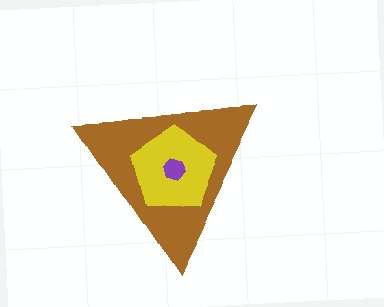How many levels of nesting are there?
3.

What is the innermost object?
The purple hexagon.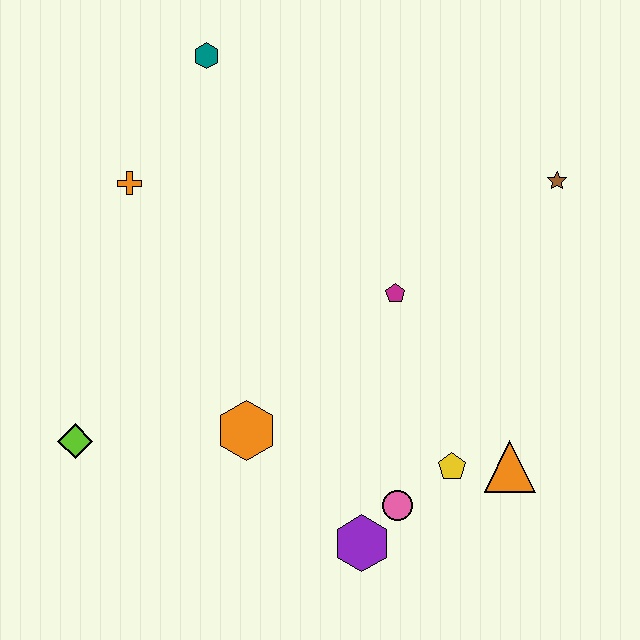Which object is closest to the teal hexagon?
The orange cross is closest to the teal hexagon.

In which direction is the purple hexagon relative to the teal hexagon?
The purple hexagon is below the teal hexagon.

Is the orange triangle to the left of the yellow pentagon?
No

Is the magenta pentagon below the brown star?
Yes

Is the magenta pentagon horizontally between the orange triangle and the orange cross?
Yes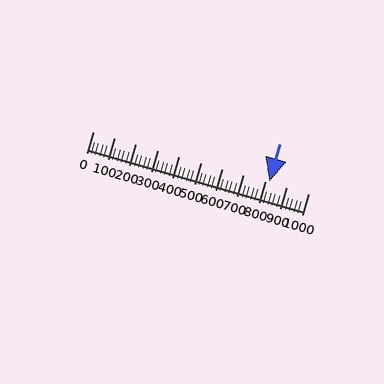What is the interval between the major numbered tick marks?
The major tick marks are spaced 100 units apart.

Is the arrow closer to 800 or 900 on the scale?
The arrow is closer to 800.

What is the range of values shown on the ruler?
The ruler shows values from 0 to 1000.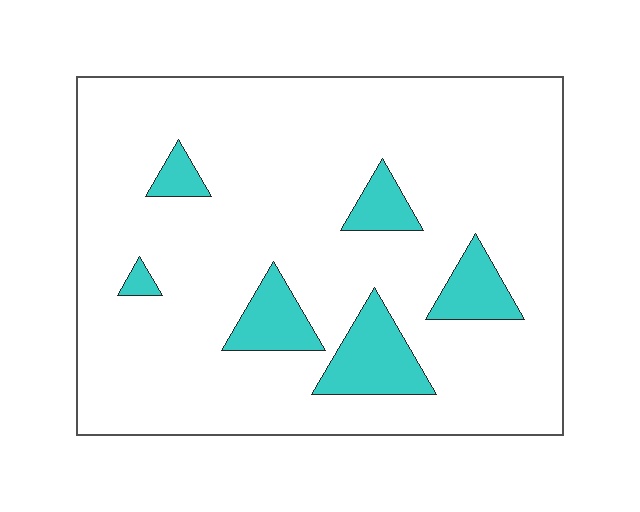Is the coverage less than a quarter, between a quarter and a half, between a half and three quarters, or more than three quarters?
Less than a quarter.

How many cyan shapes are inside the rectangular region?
6.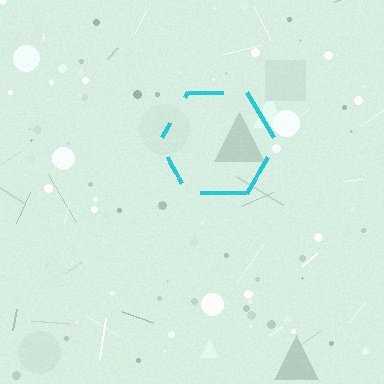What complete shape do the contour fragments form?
The contour fragments form a hexagon.